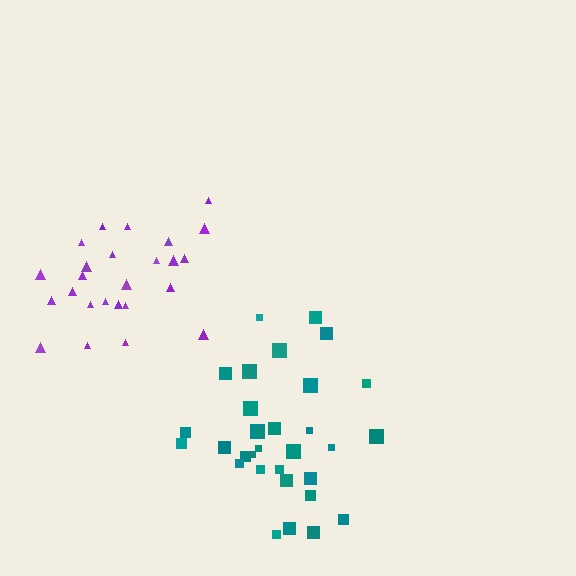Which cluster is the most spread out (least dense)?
Purple.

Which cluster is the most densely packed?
Teal.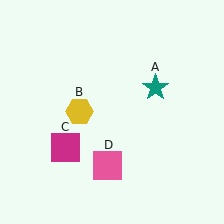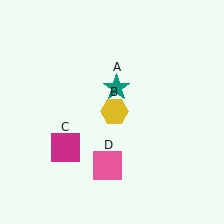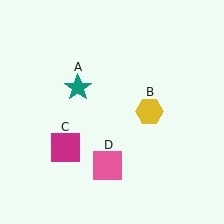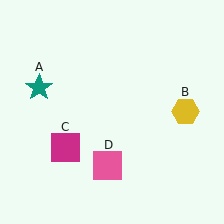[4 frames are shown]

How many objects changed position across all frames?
2 objects changed position: teal star (object A), yellow hexagon (object B).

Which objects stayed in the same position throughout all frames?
Magenta square (object C) and pink square (object D) remained stationary.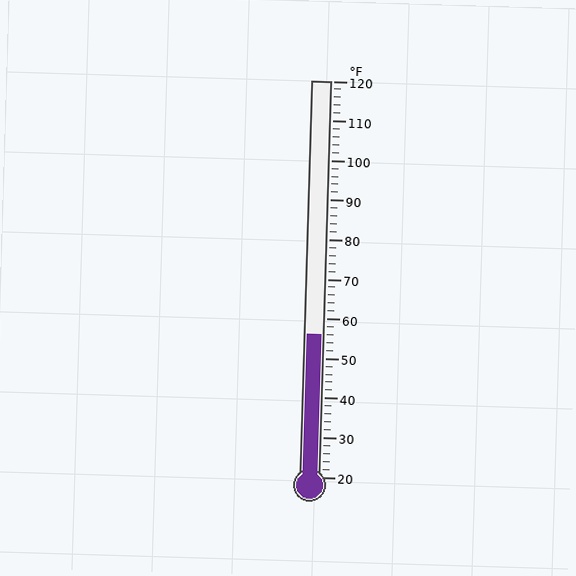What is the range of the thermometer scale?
The thermometer scale ranges from 20°F to 120°F.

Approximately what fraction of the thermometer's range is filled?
The thermometer is filled to approximately 35% of its range.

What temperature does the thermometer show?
The thermometer shows approximately 56°F.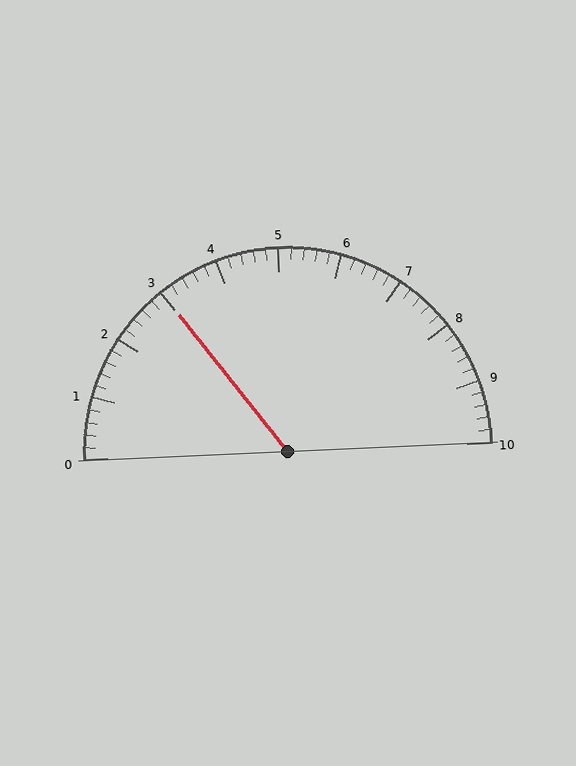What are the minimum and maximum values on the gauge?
The gauge ranges from 0 to 10.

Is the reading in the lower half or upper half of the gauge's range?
The reading is in the lower half of the range (0 to 10).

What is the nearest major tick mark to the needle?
The nearest major tick mark is 3.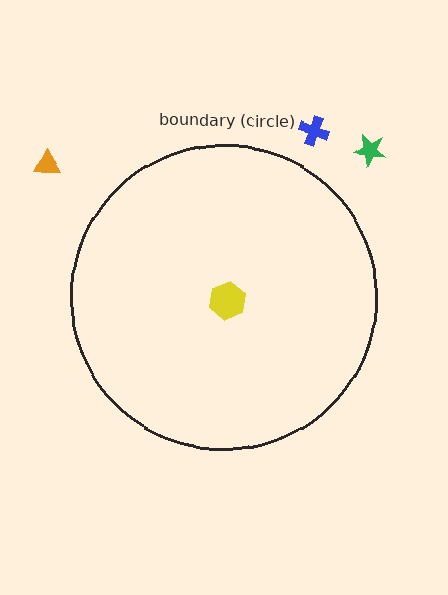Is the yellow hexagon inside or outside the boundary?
Inside.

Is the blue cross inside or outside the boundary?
Outside.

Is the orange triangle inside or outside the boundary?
Outside.